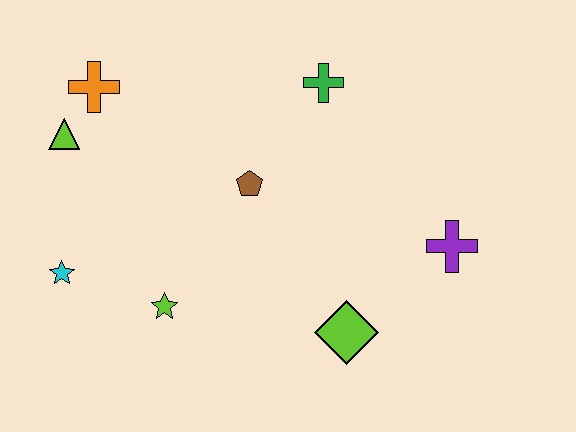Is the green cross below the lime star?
No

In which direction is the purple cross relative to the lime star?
The purple cross is to the right of the lime star.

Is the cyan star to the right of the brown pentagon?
No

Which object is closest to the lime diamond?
The purple cross is closest to the lime diamond.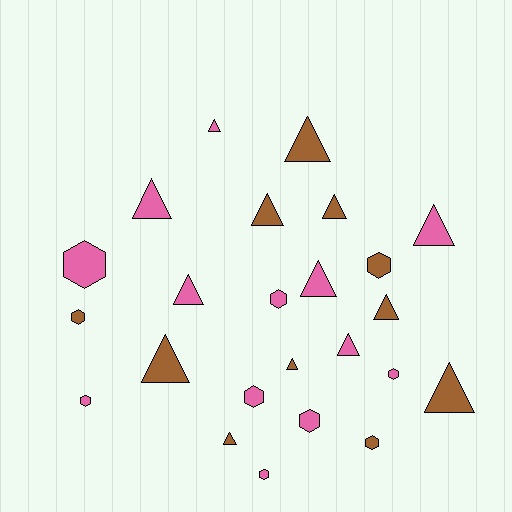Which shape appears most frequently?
Triangle, with 14 objects.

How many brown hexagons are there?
There are 3 brown hexagons.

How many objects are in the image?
There are 24 objects.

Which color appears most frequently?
Pink, with 13 objects.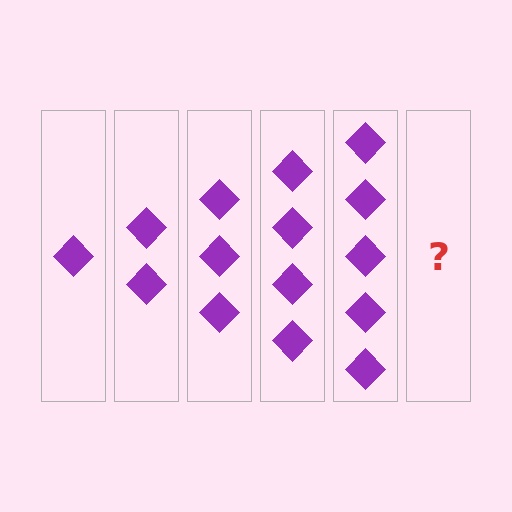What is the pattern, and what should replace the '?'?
The pattern is that each step adds one more diamond. The '?' should be 6 diamonds.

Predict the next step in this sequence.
The next step is 6 diamonds.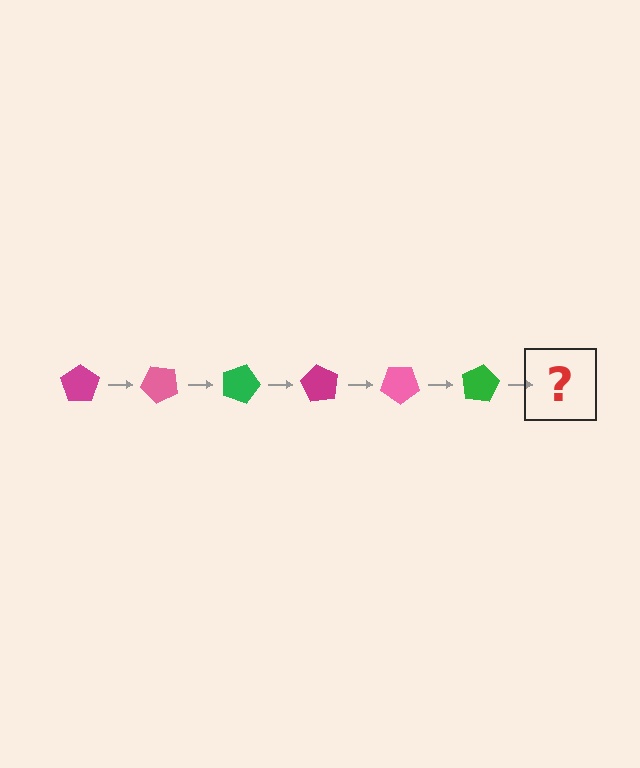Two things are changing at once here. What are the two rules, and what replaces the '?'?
The two rules are that it rotates 45 degrees each step and the color cycles through magenta, pink, and green. The '?' should be a magenta pentagon, rotated 270 degrees from the start.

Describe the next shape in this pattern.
It should be a magenta pentagon, rotated 270 degrees from the start.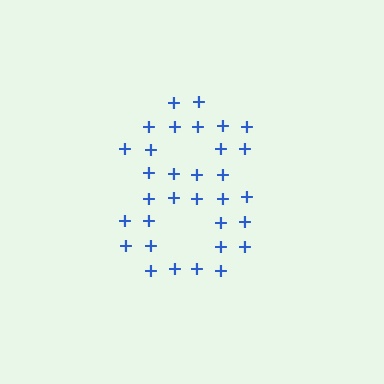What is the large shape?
The large shape is the digit 8.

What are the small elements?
The small elements are plus signs.